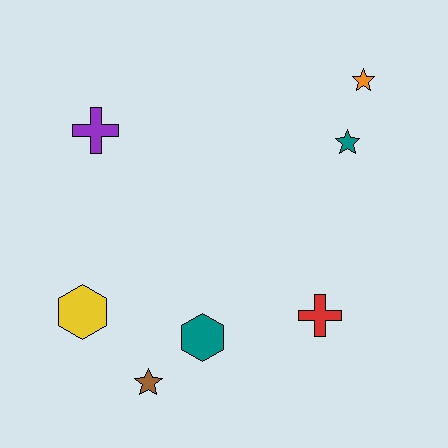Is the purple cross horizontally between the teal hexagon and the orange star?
No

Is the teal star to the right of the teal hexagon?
Yes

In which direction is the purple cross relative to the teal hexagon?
The purple cross is above the teal hexagon.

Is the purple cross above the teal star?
Yes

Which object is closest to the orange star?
The teal star is closest to the orange star.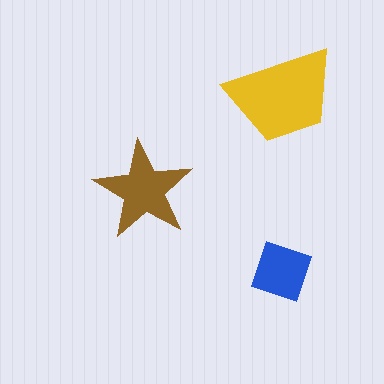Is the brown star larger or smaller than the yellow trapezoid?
Smaller.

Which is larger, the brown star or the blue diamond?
The brown star.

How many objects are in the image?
There are 3 objects in the image.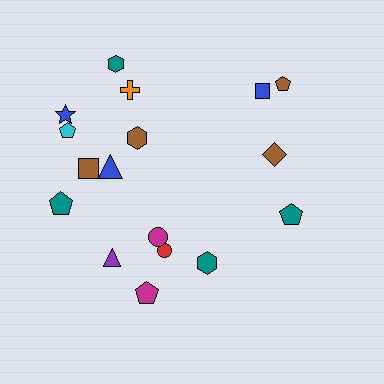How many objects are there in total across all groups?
There are 17 objects.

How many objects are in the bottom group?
There are 5 objects.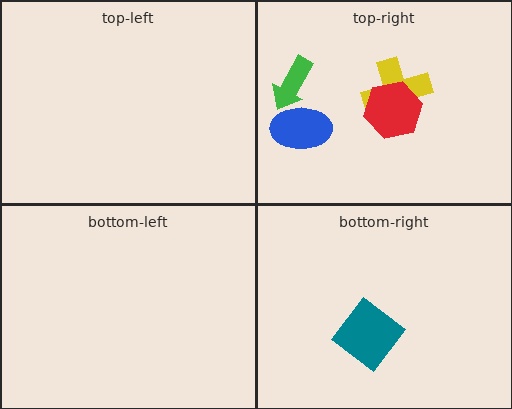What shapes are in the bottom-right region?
The teal diamond.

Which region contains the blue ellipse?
The top-right region.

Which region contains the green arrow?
The top-right region.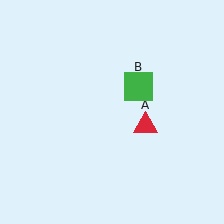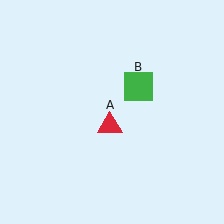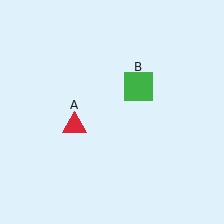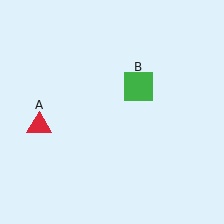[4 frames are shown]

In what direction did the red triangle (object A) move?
The red triangle (object A) moved left.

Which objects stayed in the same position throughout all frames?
Green square (object B) remained stationary.